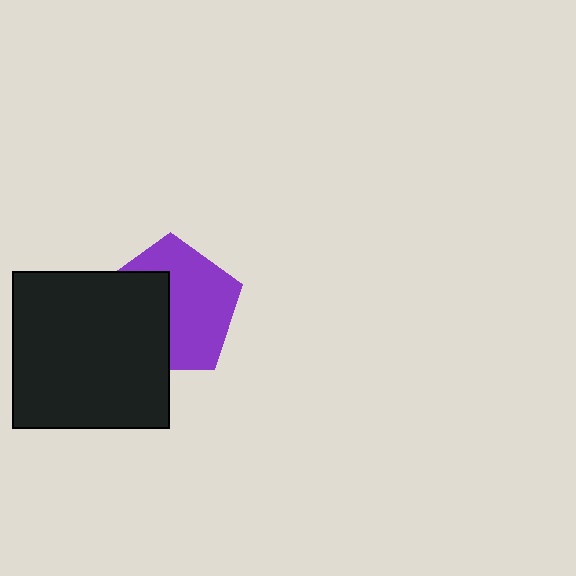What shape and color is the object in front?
The object in front is a black square.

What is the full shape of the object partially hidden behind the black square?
The partially hidden object is a purple pentagon.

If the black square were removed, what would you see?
You would see the complete purple pentagon.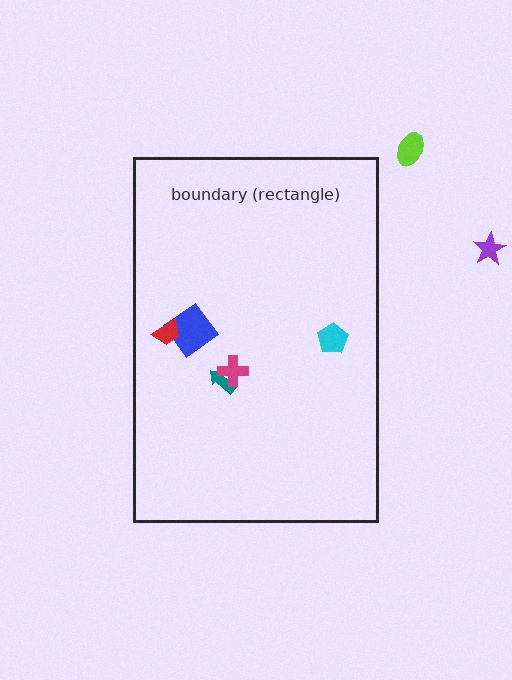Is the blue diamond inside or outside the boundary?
Inside.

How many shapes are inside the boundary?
5 inside, 2 outside.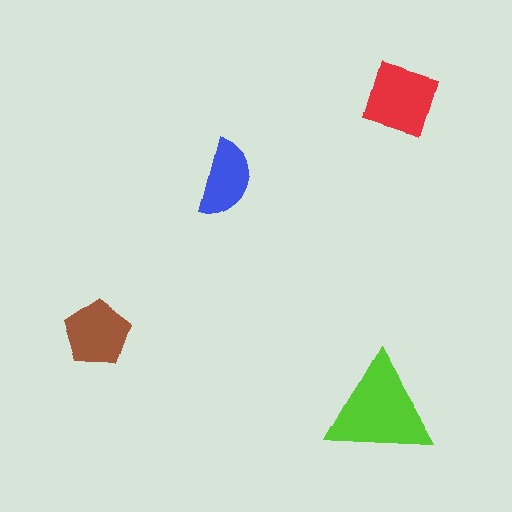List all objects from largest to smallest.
The lime triangle, the red diamond, the brown pentagon, the blue semicircle.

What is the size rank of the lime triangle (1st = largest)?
1st.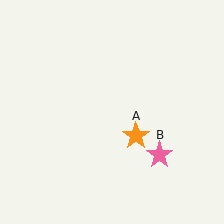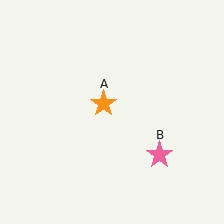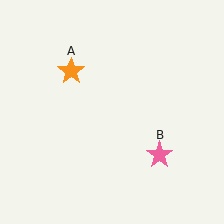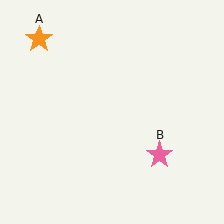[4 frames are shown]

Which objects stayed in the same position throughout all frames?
Pink star (object B) remained stationary.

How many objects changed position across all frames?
1 object changed position: orange star (object A).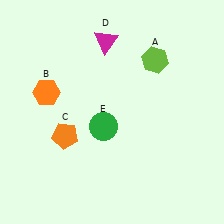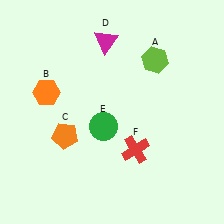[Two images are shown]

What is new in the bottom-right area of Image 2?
A red cross (F) was added in the bottom-right area of Image 2.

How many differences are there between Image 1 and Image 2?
There is 1 difference between the two images.